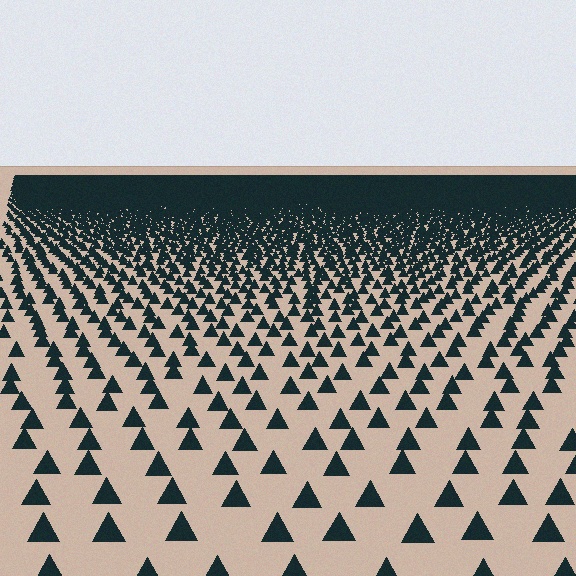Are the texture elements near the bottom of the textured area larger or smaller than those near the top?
Larger. Near the bottom, elements are closer to the viewer and appear at a bigger on-screen size.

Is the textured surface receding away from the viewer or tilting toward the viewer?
The surface is receding away from the viewer. Texture elements get smaller and denser toward the top.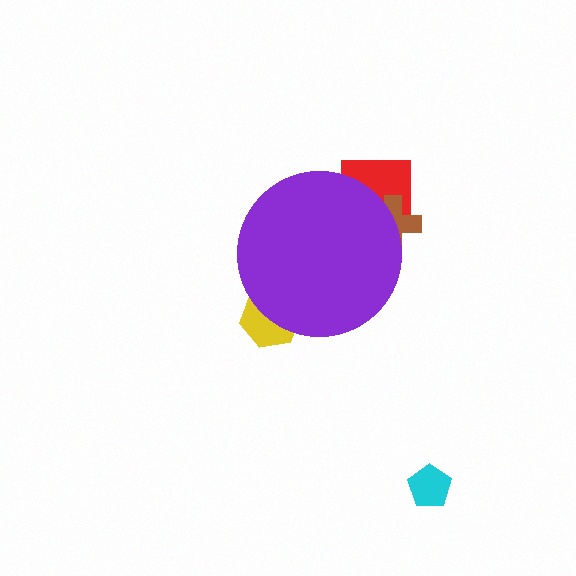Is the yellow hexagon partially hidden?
Yes, the yellow hexagon is partially hidden behind the purple circle.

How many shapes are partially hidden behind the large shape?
3 shapes are partially hidden.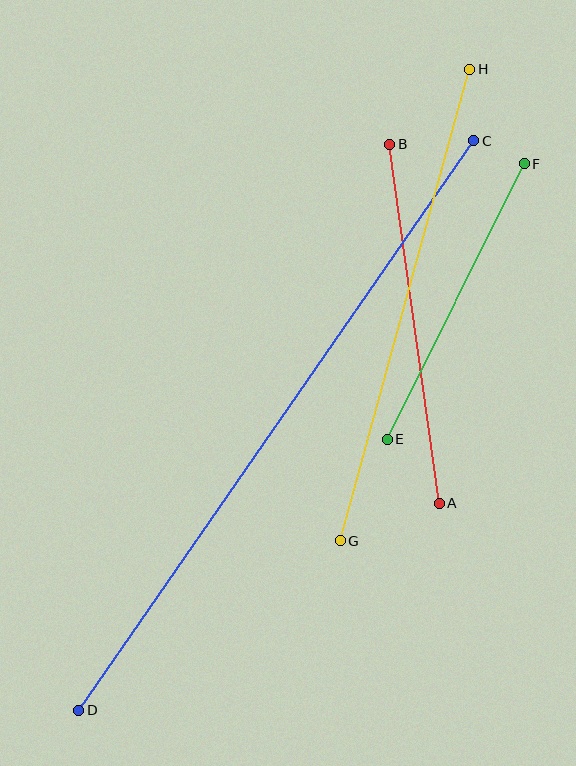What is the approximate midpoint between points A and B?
The midpoint is at approximately (414, 324) pixels.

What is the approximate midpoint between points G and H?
The midpoint is at approximately (405, 305) pixels.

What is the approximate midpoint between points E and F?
The midpoint is at approximately (456, 302) pixels.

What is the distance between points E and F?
The distance is approximately 308 pixels.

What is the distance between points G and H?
The distance is approximately 489 pixels.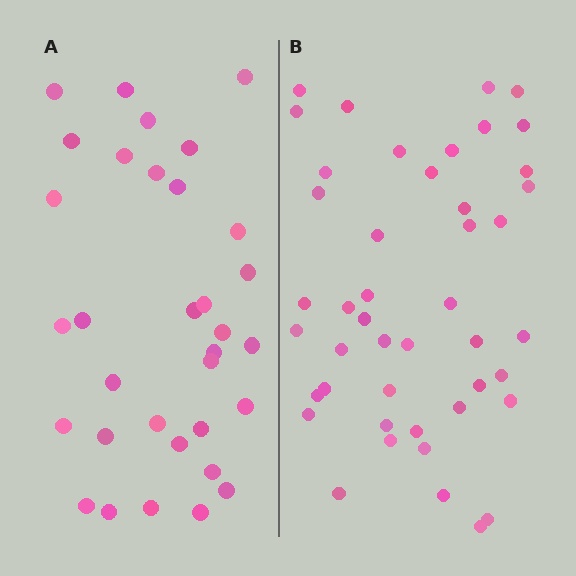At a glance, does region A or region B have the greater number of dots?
Region B (the right region) has more dots.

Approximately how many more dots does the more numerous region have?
Region B has roughly 12 or so more dots than region A.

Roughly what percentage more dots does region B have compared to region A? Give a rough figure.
About 35% more.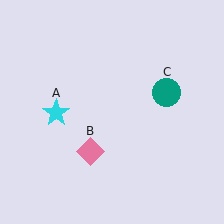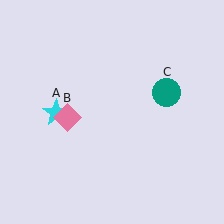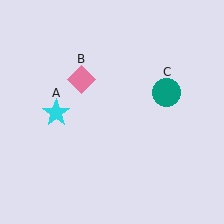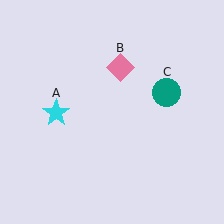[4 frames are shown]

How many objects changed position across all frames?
1 object changed position: pink diamond (object B).